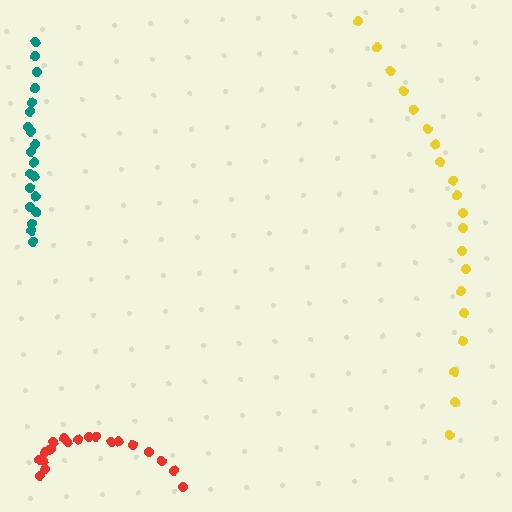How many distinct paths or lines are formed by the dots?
There are 3 distinct paths.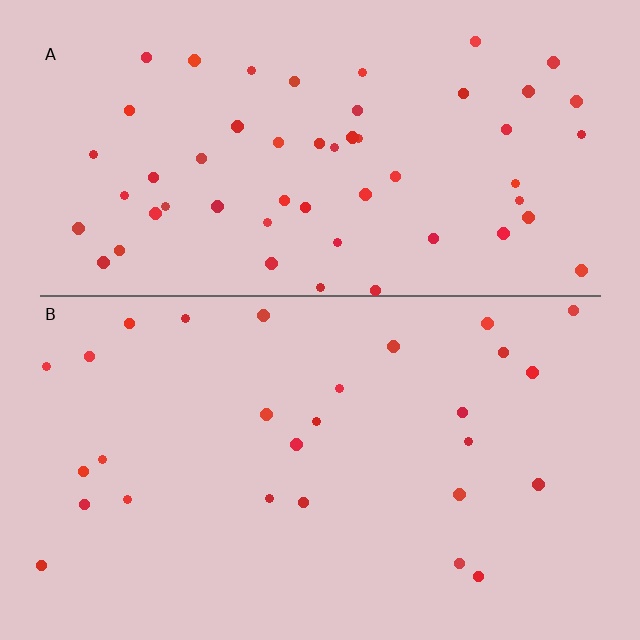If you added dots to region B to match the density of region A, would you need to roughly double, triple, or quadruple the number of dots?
Approximately double.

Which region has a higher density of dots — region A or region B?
A (the top).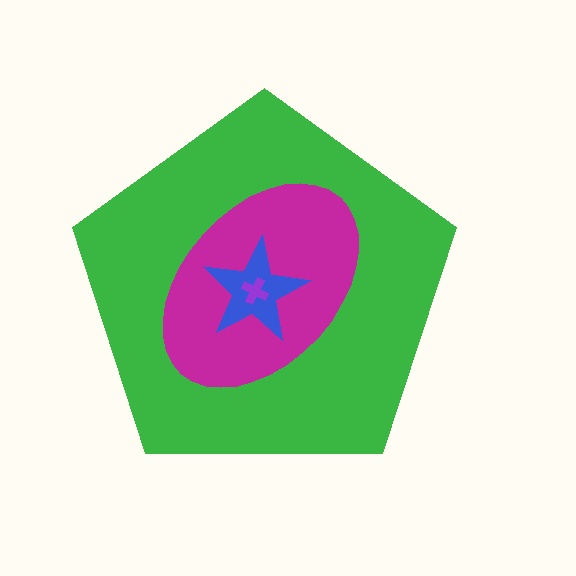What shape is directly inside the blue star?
The purple cross.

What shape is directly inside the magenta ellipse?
The blue star.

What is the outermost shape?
The green pentagon.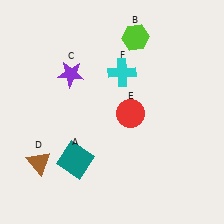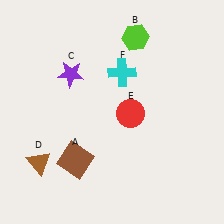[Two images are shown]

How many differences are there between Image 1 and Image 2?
There is 1 difference between the two images.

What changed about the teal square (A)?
In Image 1, A is teal. In Image 2, it changed to brown.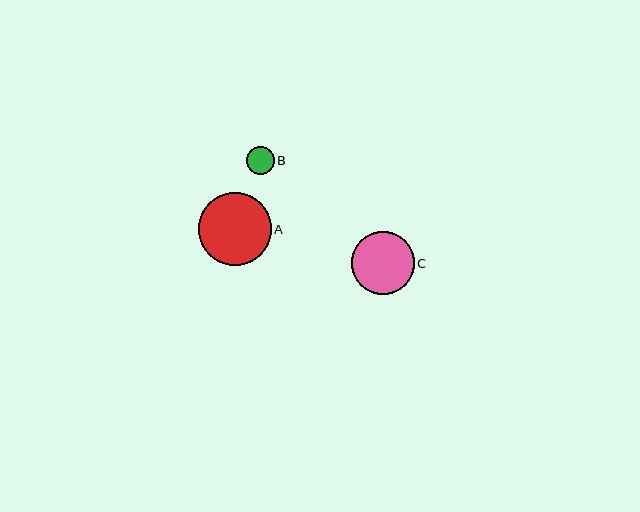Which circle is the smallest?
Circle B is the smallest with a size of approximately 28 pixels.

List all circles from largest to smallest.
From largest to smallest: A, C, B.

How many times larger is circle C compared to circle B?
Circle C is approximately 2.3 times the size of circle B.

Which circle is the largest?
Circle A is the largest with a size of approximately 73 pixels.